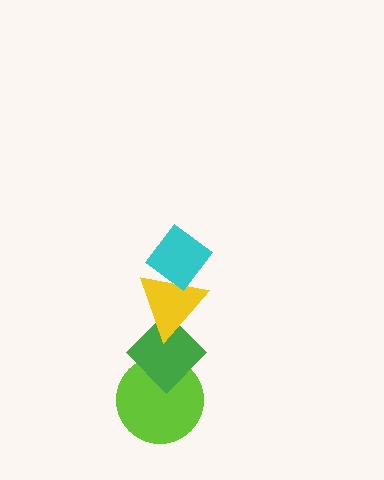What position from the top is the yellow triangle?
The yellow triangle is 2nd from the top.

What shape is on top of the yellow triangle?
The cyan diamond is on top of the yellow triangle.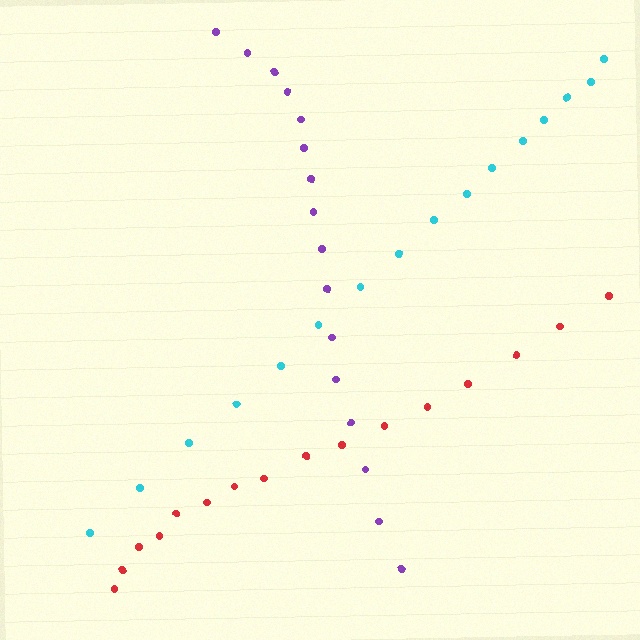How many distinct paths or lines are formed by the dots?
There are 3 distinct paths.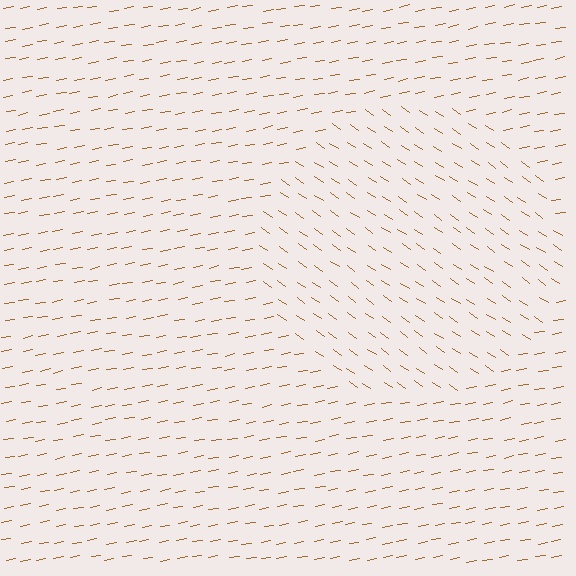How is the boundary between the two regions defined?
The boundary is defined purely by a change in line orientation (approximately 45 degrees difference). All lines are the same color and thickness.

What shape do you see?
I see a circle.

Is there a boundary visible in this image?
Yes, there is a texture boundary formed by a change in line orientation.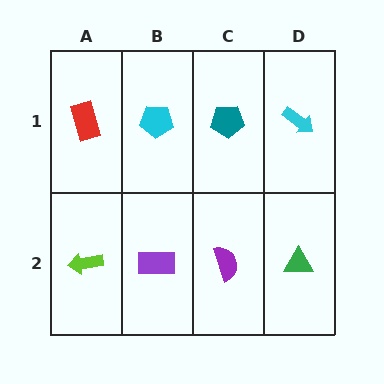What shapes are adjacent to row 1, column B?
A purple rectangle (row 2, column B), a red rectangle (row 1, column A), a teal pentagon (row 1, column C).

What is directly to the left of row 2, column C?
A purple rectangle.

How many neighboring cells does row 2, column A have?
2.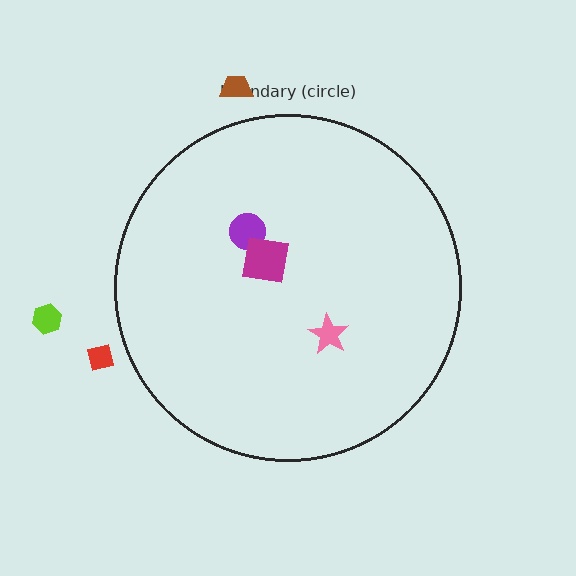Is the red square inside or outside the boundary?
Outside.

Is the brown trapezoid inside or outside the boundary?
Outside.